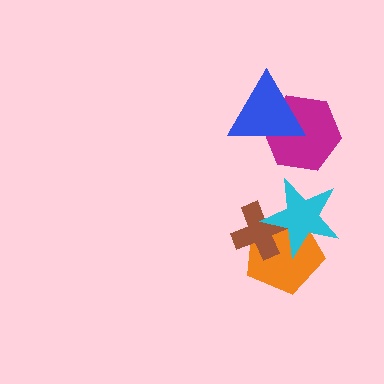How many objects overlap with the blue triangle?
1 object overlaps with the blue triangle.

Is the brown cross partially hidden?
Yes, it is partially covered by another shape.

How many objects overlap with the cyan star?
2 objects overlap with the cyan star.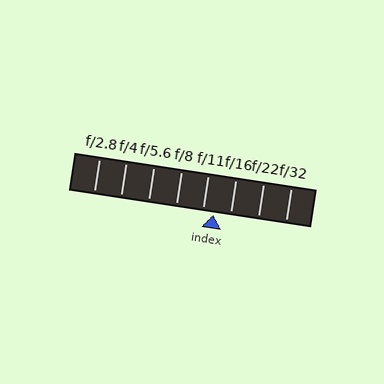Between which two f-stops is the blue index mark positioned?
The index mark is between f/11 and f/16.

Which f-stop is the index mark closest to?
The index mark is closest to f/11.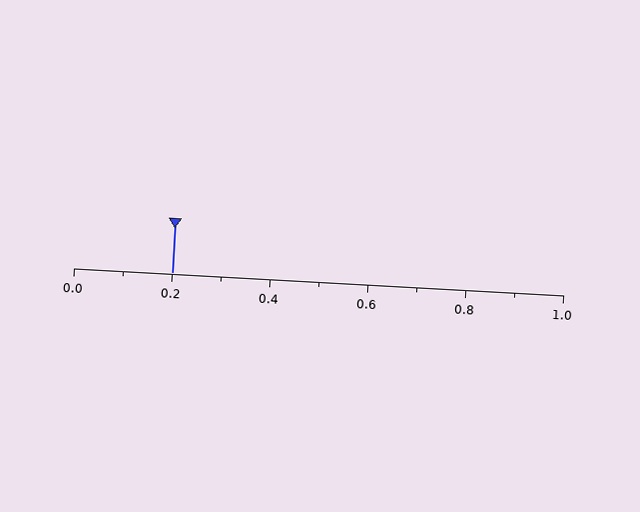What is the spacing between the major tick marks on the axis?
The major ticks are spaced 0.2 apart.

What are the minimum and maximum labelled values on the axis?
The axis runs from 0.0 to 1.0.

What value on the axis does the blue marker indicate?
The marker indicates approximately 0.2.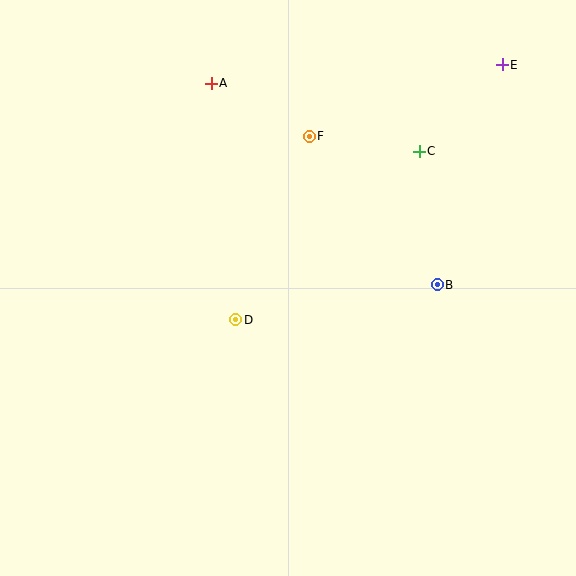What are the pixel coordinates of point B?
Point B is at (437, 285).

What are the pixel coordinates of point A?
Point A is at (211, 83).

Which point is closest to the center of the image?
Point D at (236, 320) is closest to the center.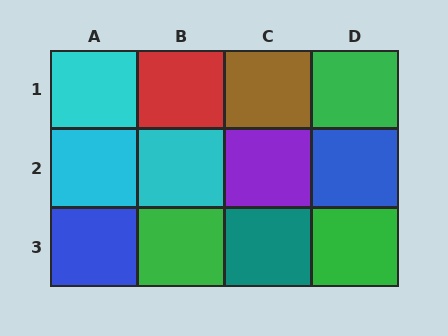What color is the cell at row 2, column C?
Purple.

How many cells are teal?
1 cell is teal.